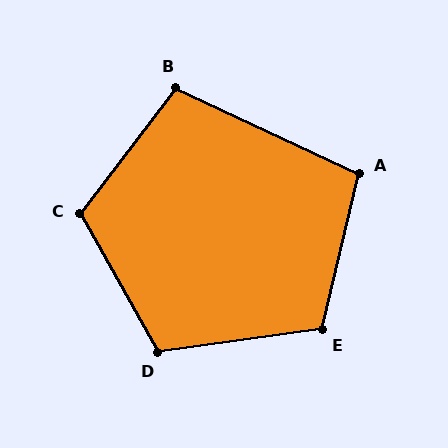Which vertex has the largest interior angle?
C, at approximately 114 degrees.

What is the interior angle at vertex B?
Approximately 102 degrees (obtuse).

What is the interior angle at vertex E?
Approximately 111 degrees (obtuse).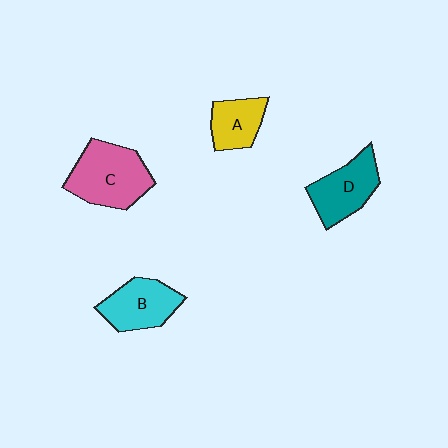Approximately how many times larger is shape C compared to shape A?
Approximately 1.8 times.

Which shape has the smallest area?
Shape A (yellow).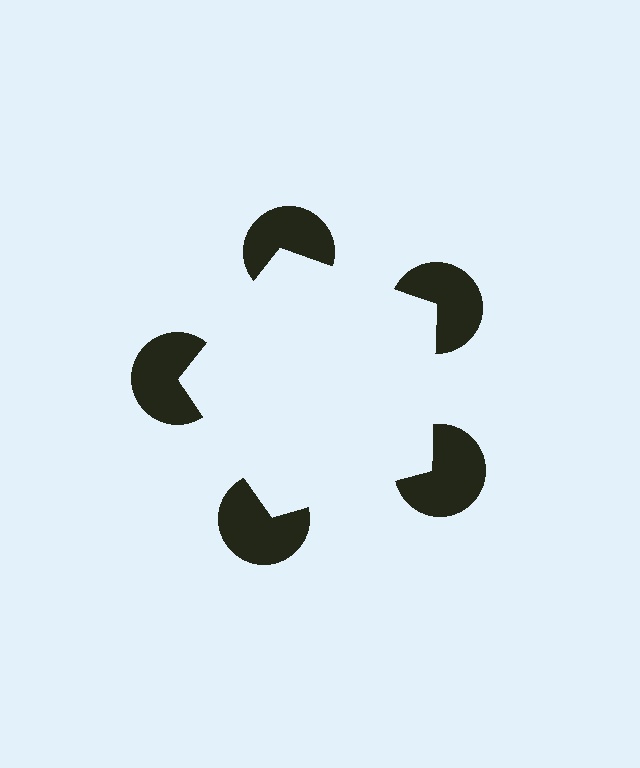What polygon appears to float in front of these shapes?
An illusory pentagon — its edges are inferred from the aligned wedge cuts in the pac-man discs, not physically drawn.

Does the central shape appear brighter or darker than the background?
It typically appears slightly brighter than the background, even though no actual brightness change is drawn.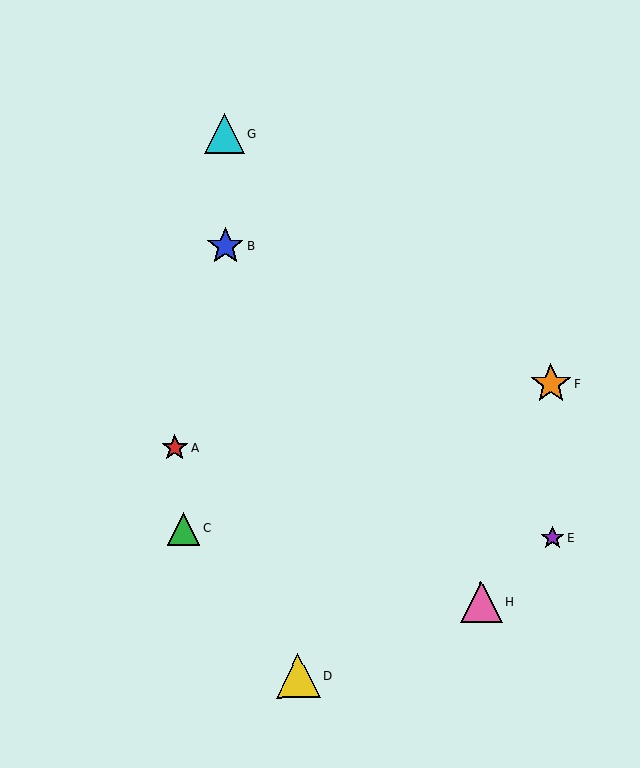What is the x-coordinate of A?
Object A is at x≈175.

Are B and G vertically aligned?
Yes, both are at x≈225.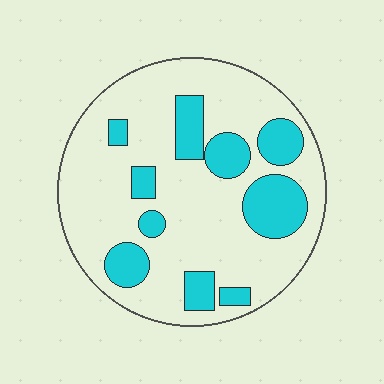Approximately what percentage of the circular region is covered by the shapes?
Approximately 25%.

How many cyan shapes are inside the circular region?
10.